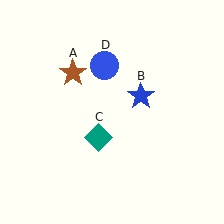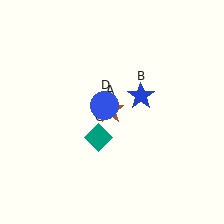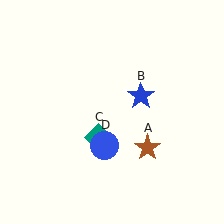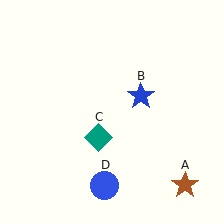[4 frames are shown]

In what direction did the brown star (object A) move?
The brown star (object A) moved down and to the right.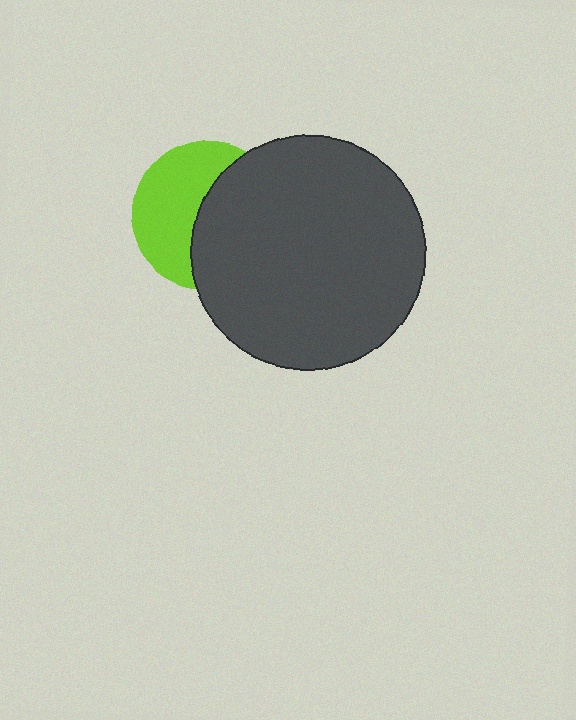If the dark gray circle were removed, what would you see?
You would see the complete lime circle.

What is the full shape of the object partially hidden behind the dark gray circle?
The partially hidden object is a lime circle.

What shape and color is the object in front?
The object in front is a dark gray circle.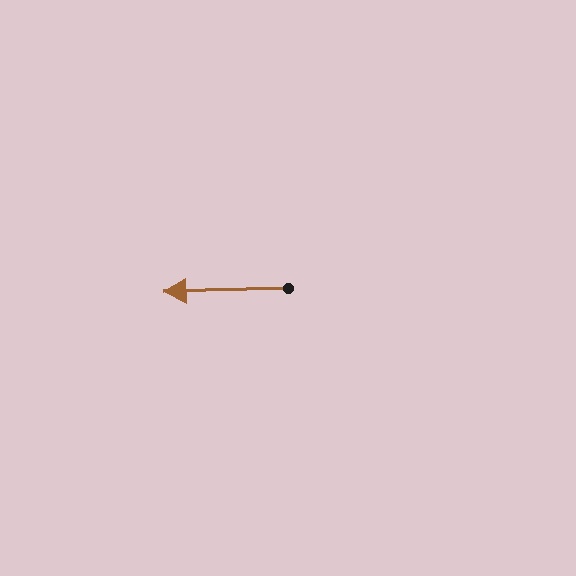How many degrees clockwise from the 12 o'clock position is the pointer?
Approximately 268 degrees.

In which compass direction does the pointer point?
West.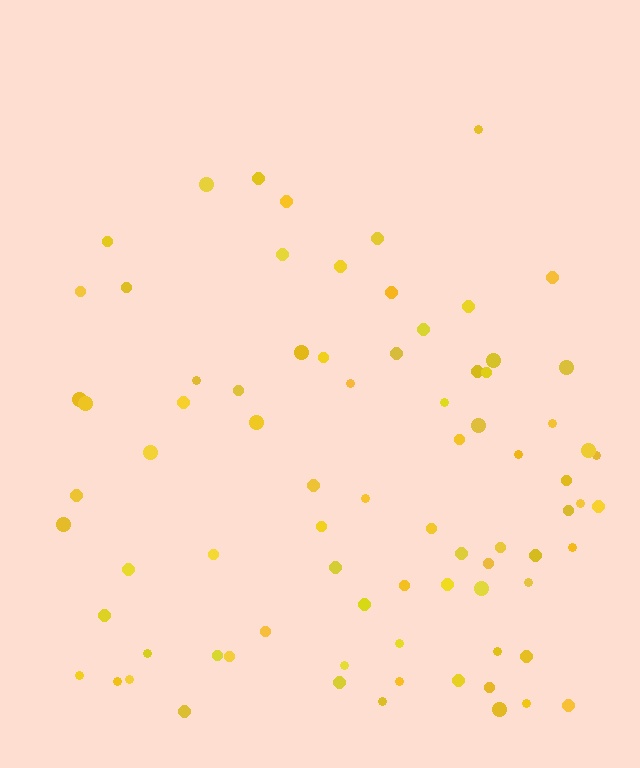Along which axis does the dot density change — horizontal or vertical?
Vertical.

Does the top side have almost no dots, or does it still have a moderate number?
Still a moderate number, just noticeably fewer than the bottom.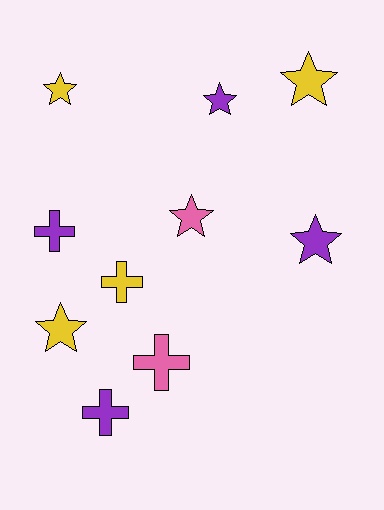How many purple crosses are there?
There are 2 purple crosses.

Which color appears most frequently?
Yellow, with 4 objects.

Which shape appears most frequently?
Star, with 6 objects.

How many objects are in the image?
There are 10 objects.